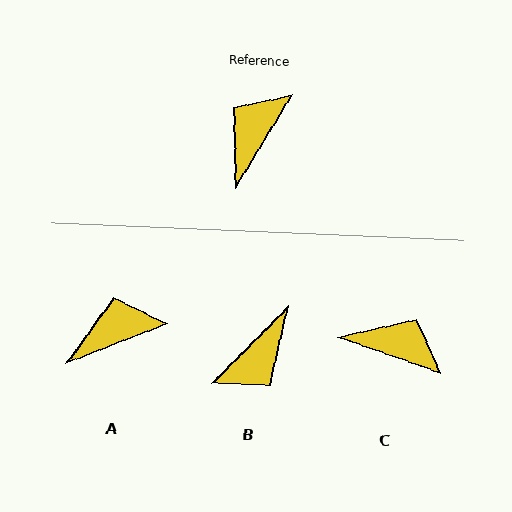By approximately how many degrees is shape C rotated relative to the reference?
Approximately 78 degrees clockwise.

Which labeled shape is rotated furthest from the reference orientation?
B, about 166 degrees away.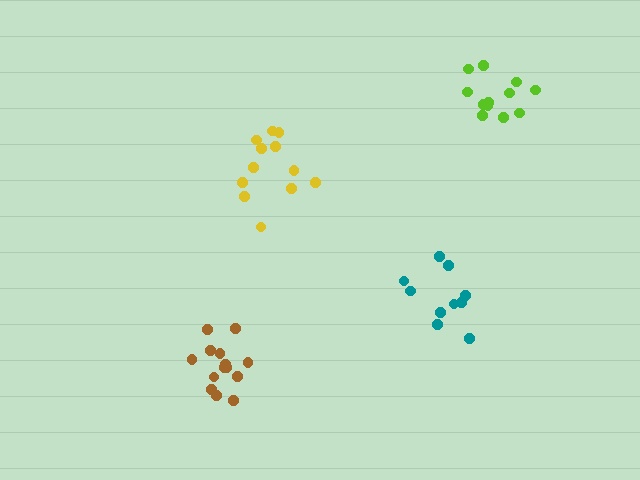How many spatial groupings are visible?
There are 4 spatial groupings.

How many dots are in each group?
Group 1: 10 dots, Group 2: 12 dots, Group 3: 14 dots, Group 4: 12 dots (48 total).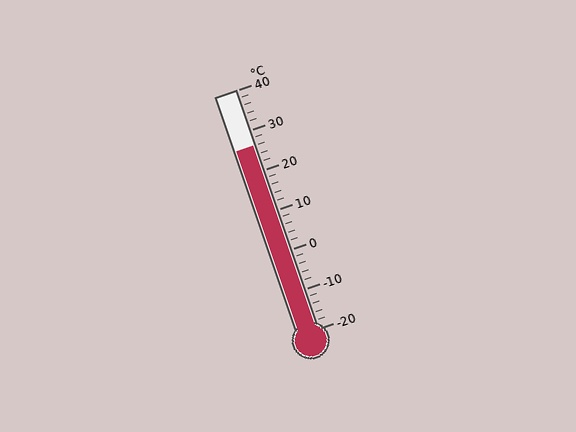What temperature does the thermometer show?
The thermometer shows approximately 26°C.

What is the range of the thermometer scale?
The thermometer scale ranges from -20°C to 40°C.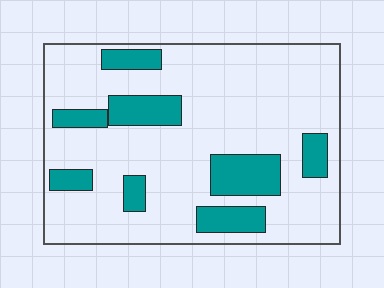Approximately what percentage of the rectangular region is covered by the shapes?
Approximately 20%.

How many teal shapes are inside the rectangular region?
8.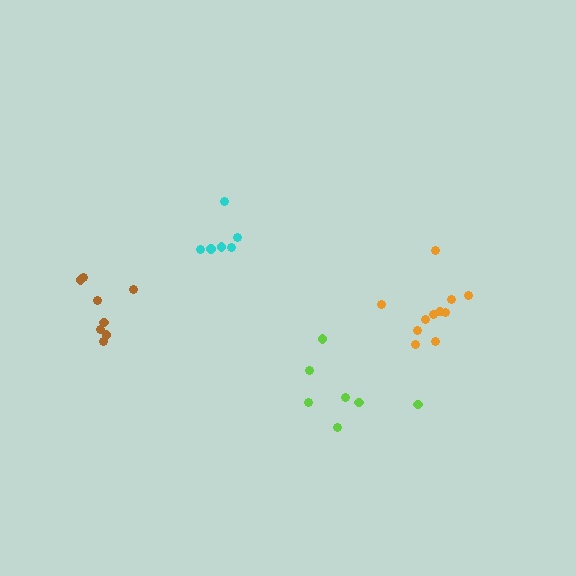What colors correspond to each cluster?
The clusters are colored: brown, cyan, lime, orange.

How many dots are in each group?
Group 1: 8 dots, Group 2: 6 dots, Group 3: 7 dots, Group 4: 11 dots (32 total).